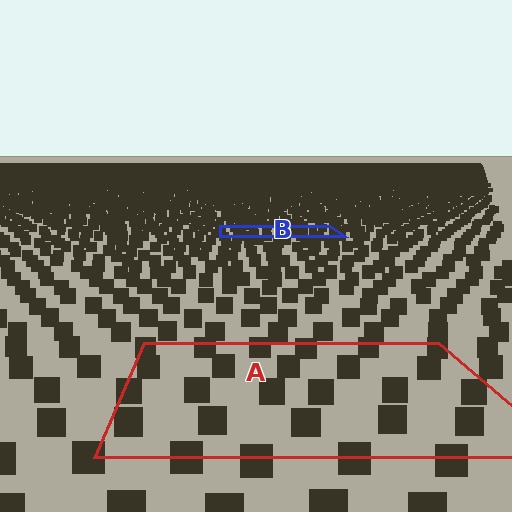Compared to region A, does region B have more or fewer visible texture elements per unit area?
Region B has more texture elements per unit area — they are packed more densely because it is farther away.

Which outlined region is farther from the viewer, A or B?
Region B is farther from the viewer — the texture elements inside it appear smaller and more densely packed.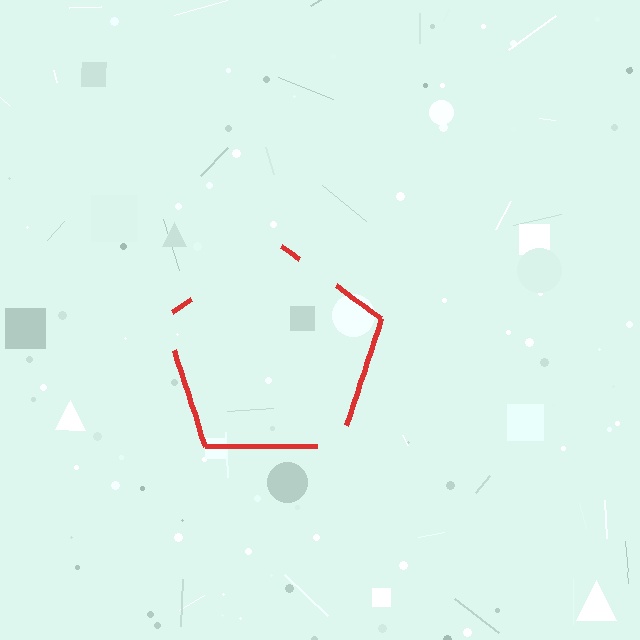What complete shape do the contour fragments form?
The contour fragments form a pentagon.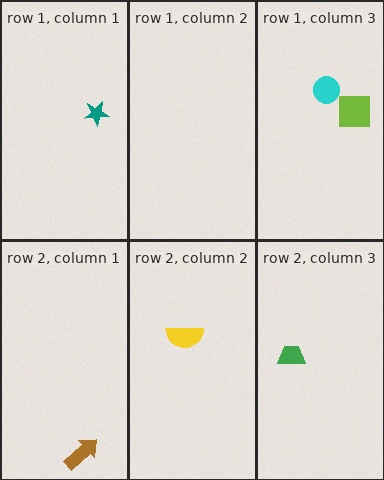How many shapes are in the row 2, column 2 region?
1.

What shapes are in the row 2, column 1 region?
The brown arrow.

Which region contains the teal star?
The row 1, column 1 region.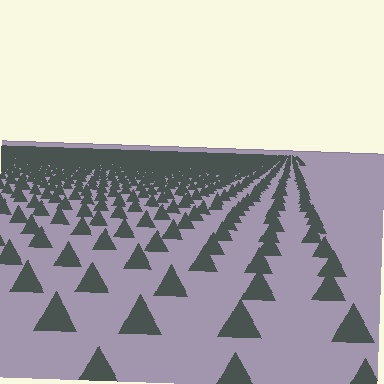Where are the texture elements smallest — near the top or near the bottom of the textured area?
Near the top.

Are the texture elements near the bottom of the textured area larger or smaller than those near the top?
Larger. Near the bottom, elements are closer to the viewer and appear at a bigger on-screen size.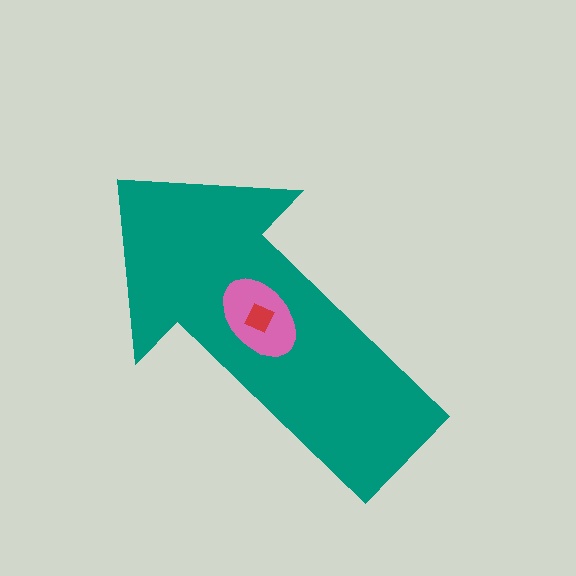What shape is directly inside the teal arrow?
The pink ellipse.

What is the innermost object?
The red square.